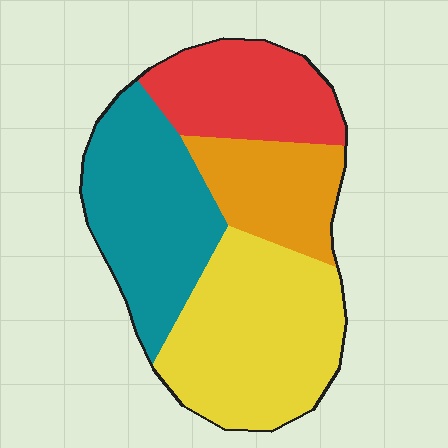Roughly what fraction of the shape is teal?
Teal covers 29% of the shape.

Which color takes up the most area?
Yellow, at roughly 35%.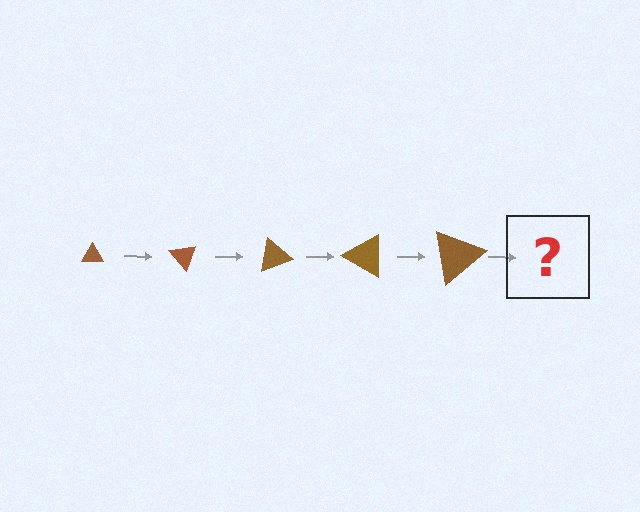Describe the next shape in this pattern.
It should be a triangle, larger than the previous one and rotated 250 degrees from the start.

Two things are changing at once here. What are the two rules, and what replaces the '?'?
The two rules are that the triangle grows larger each step and it rotates 50 degrees each step. The '?' should be a triangle, larger than the previous one and rotated 250 degrees from the start.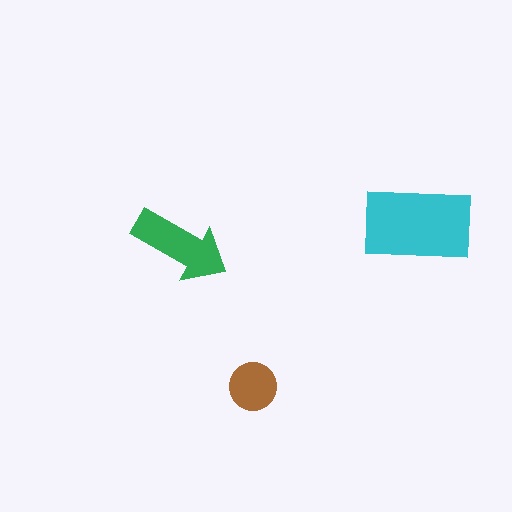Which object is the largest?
The cyan rectangle.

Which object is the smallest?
The brown circle.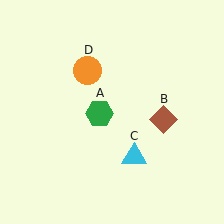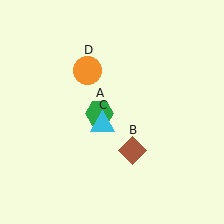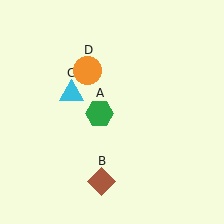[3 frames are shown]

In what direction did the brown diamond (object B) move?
The brown diamond (object B) moved down and to the left.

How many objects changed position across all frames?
2 objects changed position: brown diamond (object B), cyan triangle (object C).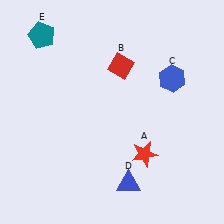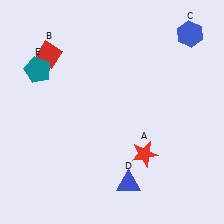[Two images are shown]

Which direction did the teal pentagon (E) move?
The teal pentagon (E) moved down.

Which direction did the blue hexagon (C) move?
The blue hexagon (C) moved up.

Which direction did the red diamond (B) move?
The red diamond (B) moved left.